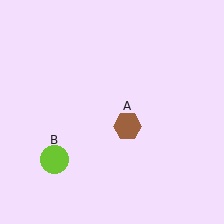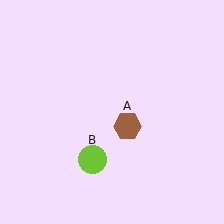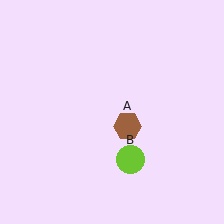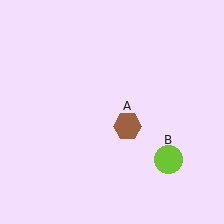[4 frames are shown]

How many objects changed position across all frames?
1 object changed position: lime circle (object B).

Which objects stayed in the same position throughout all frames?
Brown hexagon (object A) remained stationary.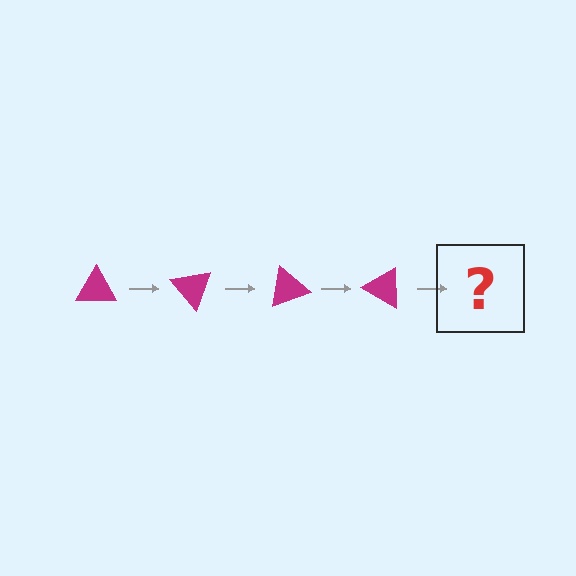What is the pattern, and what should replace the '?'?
The pattern is that the triangle rotates 50 degrees each step. The '?' should be a magenta triangle rotated 200 degrees.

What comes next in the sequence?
The next element should be a magenta triangle rotated 200 degrees.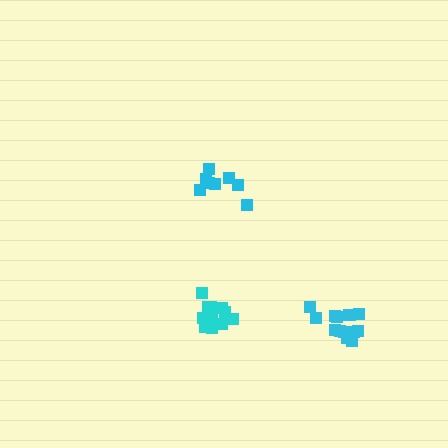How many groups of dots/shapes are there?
There are 3 groups.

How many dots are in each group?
Group 1: 8 dots, Group 2: 11 dots, Group 3: 13 dots (32 total).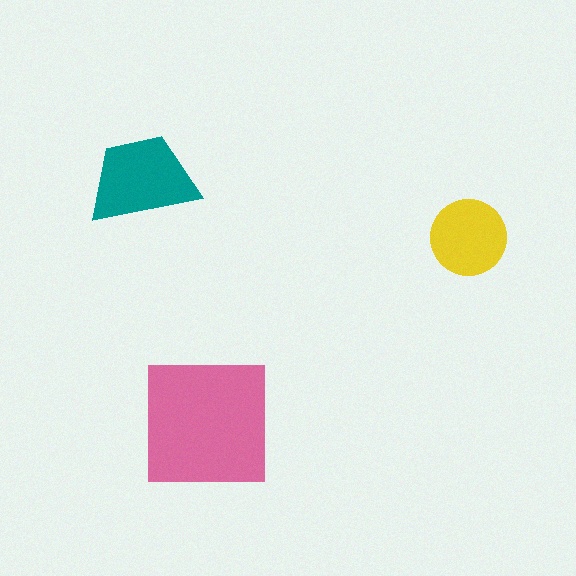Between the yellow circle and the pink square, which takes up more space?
The pink square.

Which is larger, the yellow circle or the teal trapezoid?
The teal trapezoid.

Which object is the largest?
The pink square.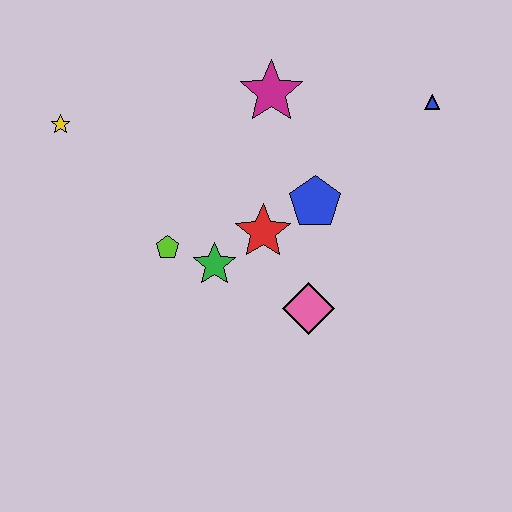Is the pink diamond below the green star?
Yes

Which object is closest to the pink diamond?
The red star is closest to the pink diamond.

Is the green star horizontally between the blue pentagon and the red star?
No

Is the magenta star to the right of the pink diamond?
No